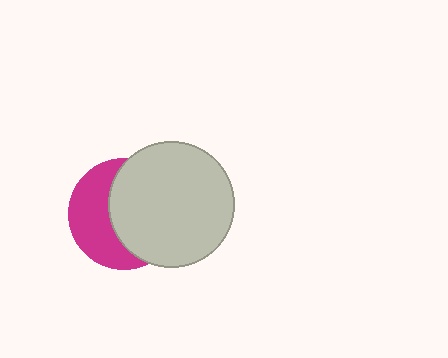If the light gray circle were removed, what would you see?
You would see the complete magenta circle.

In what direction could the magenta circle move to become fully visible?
The magenta circle could move left. That would shift it out from behind the light gray circle entirely.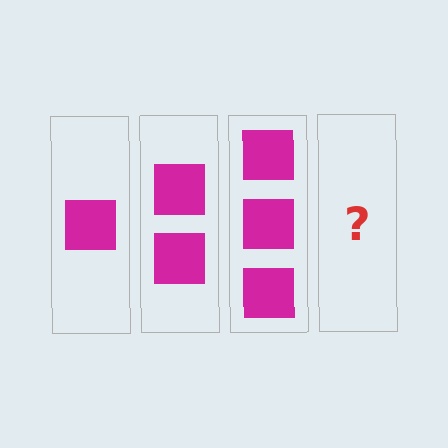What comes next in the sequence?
The next element should be 4 squares.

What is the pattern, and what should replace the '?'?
The pattern is that each step adds one more square. The '?' should be 4 squares.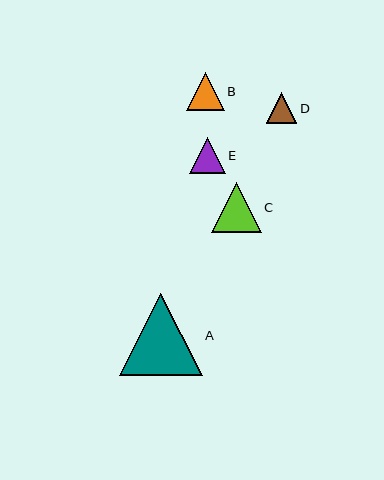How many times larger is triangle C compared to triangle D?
Triangle C is approximately 1.6 times the size of triangle D.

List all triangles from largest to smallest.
From largest to smallest: A, C, B, E, D.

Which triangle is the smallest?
Triangle D is the smallest with a size of approximately 31 pixels.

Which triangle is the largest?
Triangle A is the largest with a size of approximately 82 pixels.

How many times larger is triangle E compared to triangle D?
Triangle E is approximately 1.2 times the size of triangle D.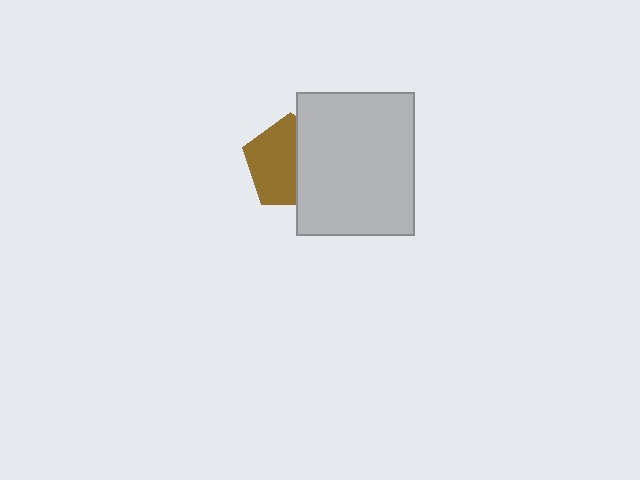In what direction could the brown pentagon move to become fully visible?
The brown pentagon could move left. That would shift it out from behind the light gray rectangle entirely.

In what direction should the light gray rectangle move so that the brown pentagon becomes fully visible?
The light gray rectangle should move right. That is the shortest direction to clear the overlap and leave the brown pentagon fully visible.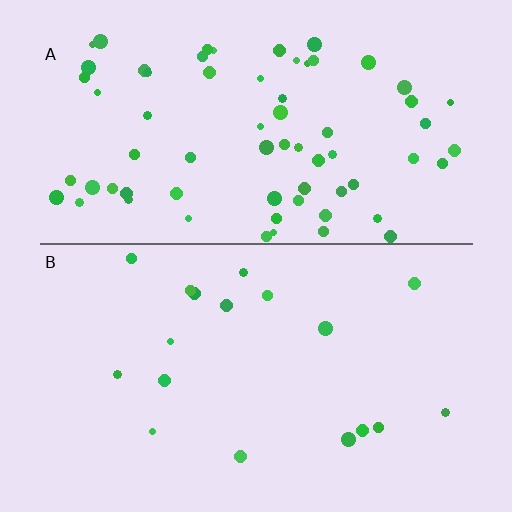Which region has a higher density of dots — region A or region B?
A (the top).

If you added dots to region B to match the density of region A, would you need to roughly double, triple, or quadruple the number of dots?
Approximately quadruple.